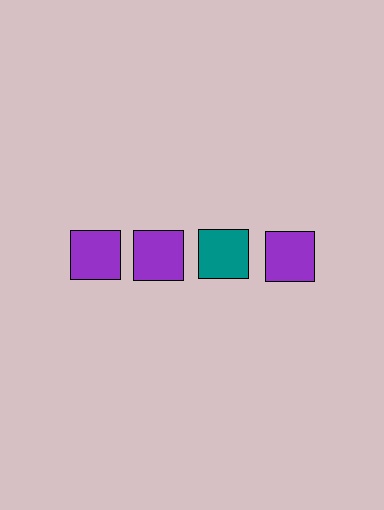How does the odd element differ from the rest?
It has a different color: teal instead of purple.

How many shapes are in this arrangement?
There are 4 shapes arranged in a grid pattern.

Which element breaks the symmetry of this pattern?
The teal square in the top row, center column breaks the symmetry. All other shapes are purple squares.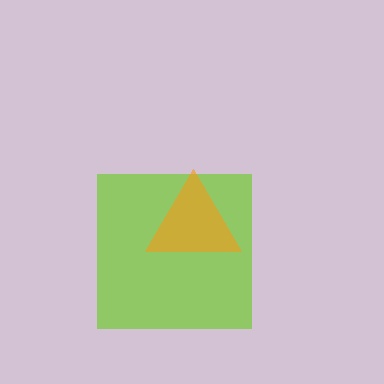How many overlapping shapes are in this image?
There are 2 overlapping shapes in the image.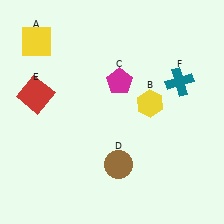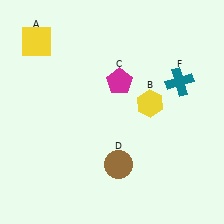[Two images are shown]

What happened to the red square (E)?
The red square (E) was removed in Image 2. It was in the top-left area of Image 1.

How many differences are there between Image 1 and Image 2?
There is 1 difference between the two images.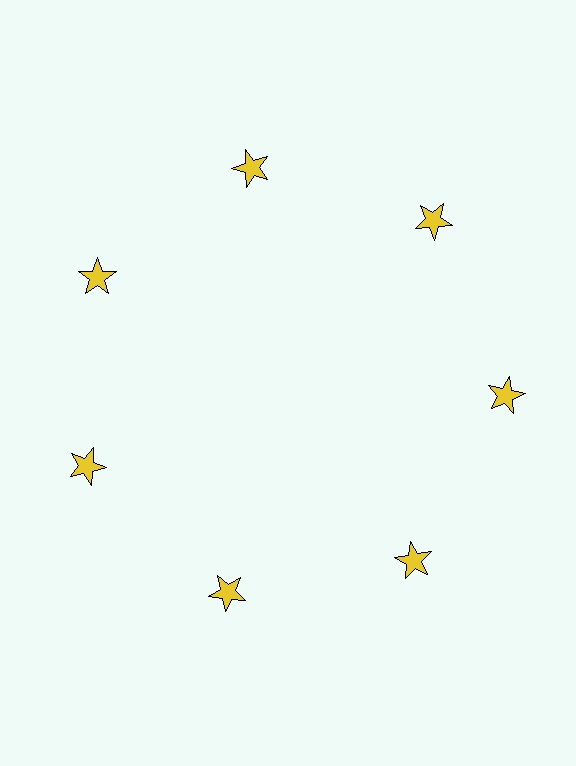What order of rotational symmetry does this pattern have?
This pattern has 7-fold rotational symmetry.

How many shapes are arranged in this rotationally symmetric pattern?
There are 7 shapes, arranged in 7 groups of 1.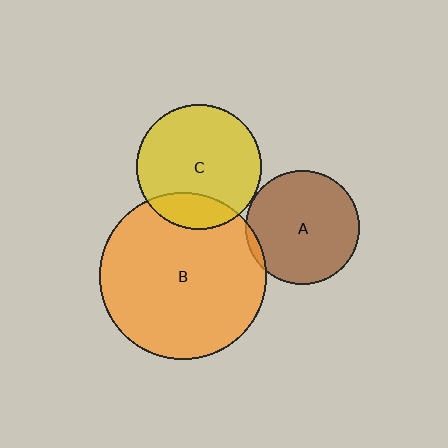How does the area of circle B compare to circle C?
Approximately 1.8 times.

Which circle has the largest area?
Circle B (orange).